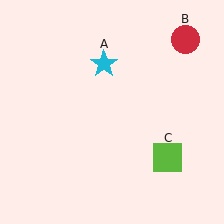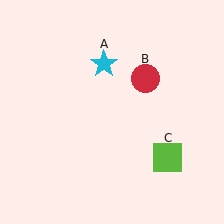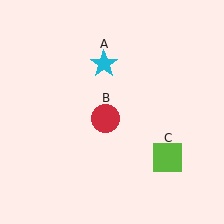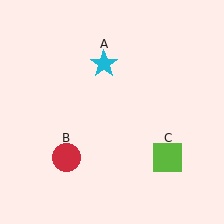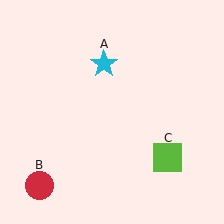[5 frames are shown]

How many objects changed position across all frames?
1 object changed position: red circle (object B).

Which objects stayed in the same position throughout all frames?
Cyan star (object A) and lime square (object C) remained stationary.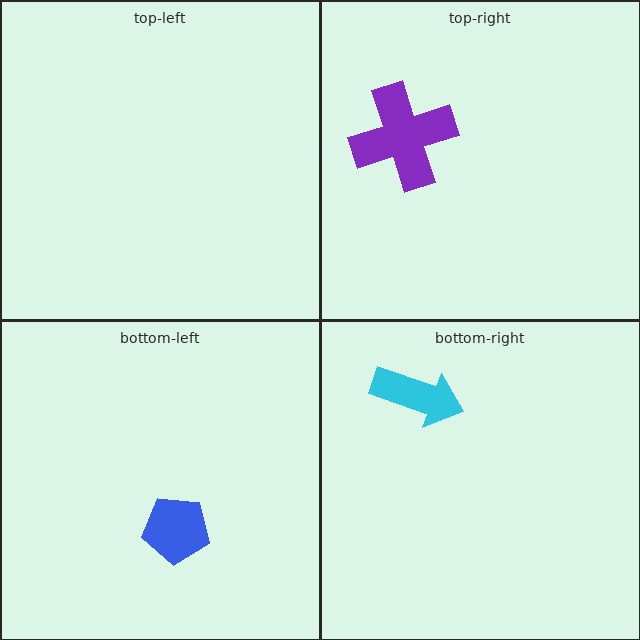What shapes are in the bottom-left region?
The blue pentagon.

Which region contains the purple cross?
The top-right region.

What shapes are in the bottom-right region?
The cyan arrow.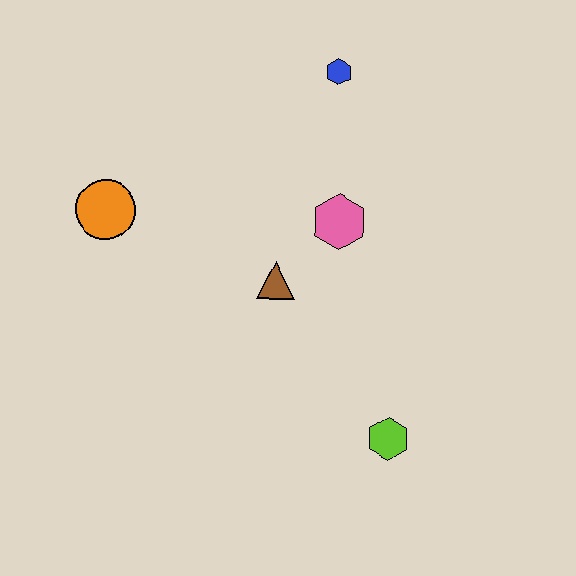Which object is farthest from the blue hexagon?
The lime hexagon is farthest from the blue hexagon.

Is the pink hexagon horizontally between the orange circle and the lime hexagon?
Yes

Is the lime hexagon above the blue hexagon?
No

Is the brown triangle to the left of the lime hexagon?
Yes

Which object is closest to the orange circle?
The brown triangle is closest to the orange circle.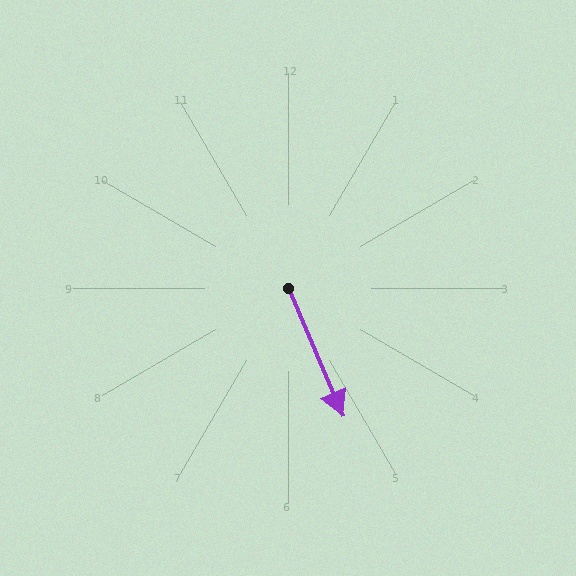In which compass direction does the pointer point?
Southeast.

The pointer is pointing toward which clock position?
Roughly 5 o'clock.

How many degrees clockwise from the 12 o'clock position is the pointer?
Approximately 157 degrees.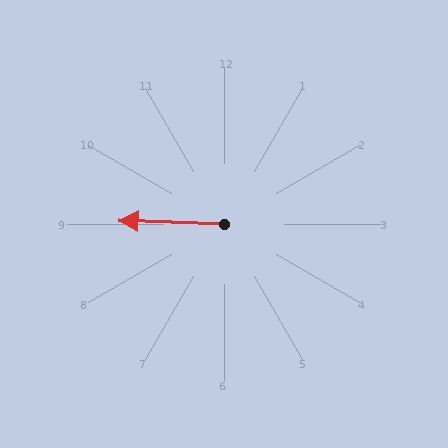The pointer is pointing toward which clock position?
Roughly 9 o'clock.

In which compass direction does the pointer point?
West.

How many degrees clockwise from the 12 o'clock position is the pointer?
Approximately 272 degrees.